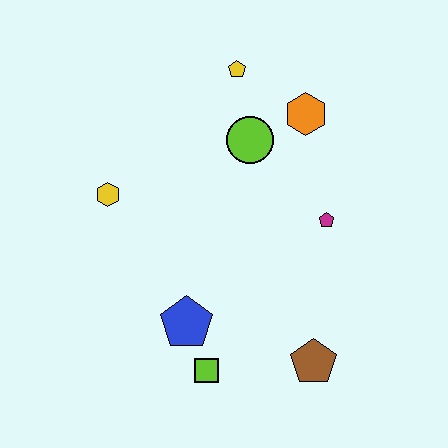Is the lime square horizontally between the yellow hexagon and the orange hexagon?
Yes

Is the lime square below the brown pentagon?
Yes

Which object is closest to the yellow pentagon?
The lime circle is closest to the yellow pentagon.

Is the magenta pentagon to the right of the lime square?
Yes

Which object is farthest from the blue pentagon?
The yellow pentagon is farthest from the blue pentagon.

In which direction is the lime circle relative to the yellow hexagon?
The lime circle is to the right of the yellow hexagon.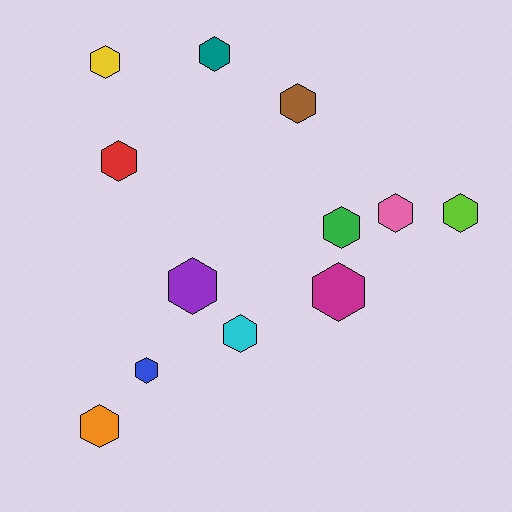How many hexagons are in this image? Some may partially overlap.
There are 12 hexagons.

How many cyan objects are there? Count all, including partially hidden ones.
There is 1 cyan object.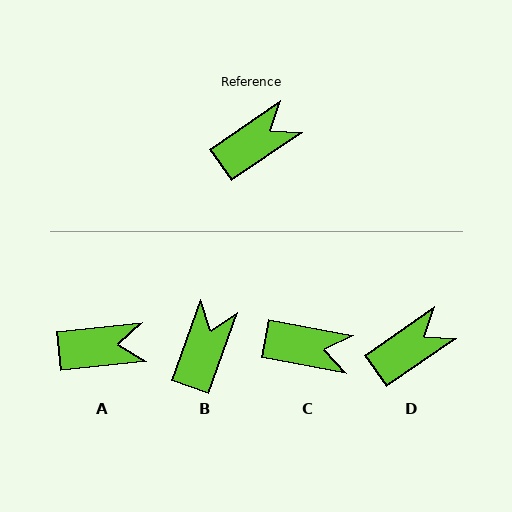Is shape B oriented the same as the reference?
No, it is off by about 36 degrees.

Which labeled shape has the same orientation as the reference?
D.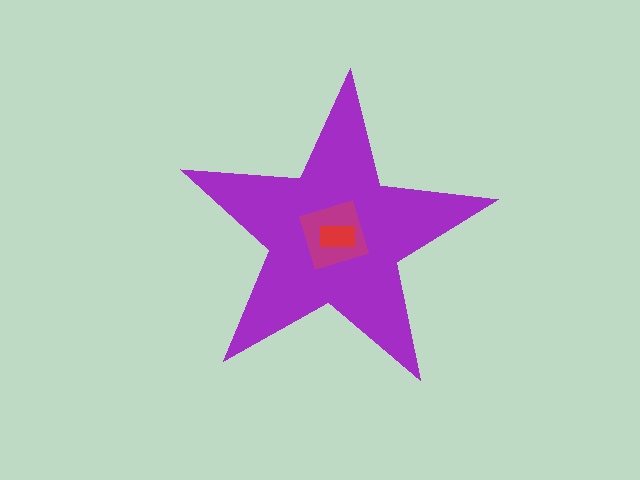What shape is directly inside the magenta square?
The red rectangle.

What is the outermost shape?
The purple star.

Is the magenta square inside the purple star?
Yes.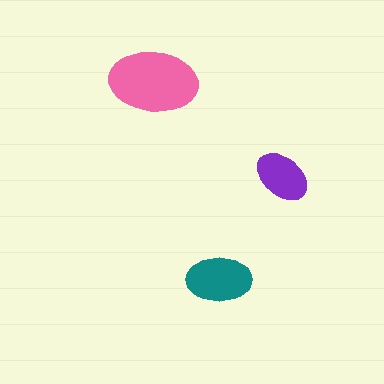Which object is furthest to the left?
The pink ellipse is leftmost.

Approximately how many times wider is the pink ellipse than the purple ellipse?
About 1.5 times wider.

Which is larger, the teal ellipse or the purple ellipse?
The teal one.